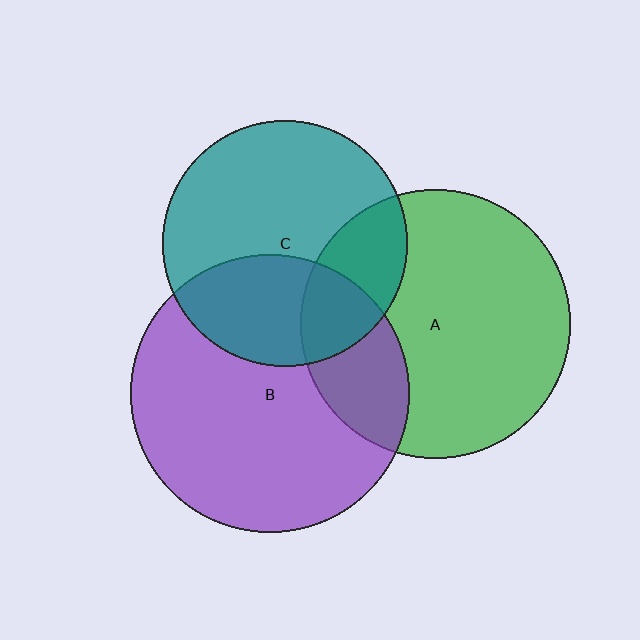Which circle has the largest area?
Circle B (purple).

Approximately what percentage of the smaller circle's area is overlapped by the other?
Approximately 35%.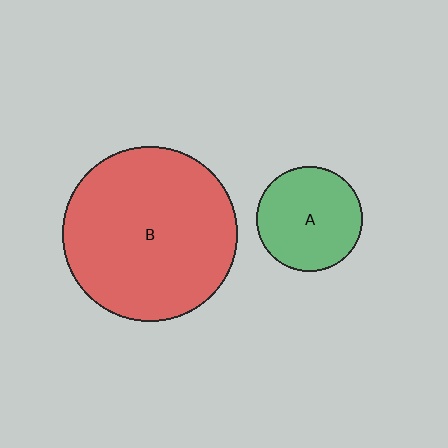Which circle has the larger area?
Circle B (red).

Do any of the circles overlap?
No, none of the circles overlap.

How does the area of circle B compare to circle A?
Approximately 2.8 times.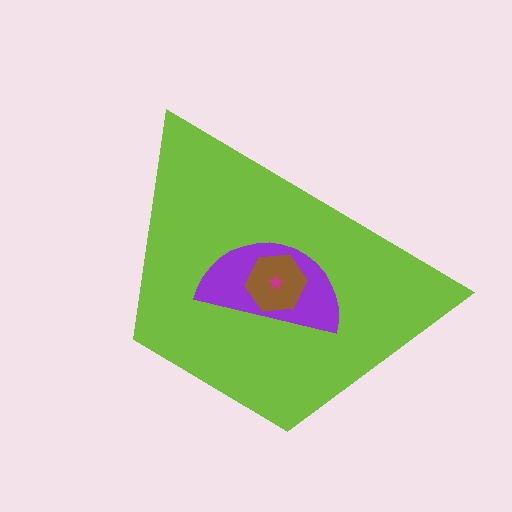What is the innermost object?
The magenta star.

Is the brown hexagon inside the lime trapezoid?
Yes.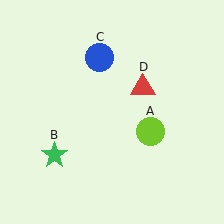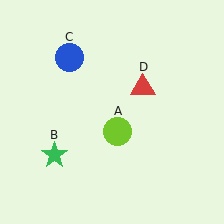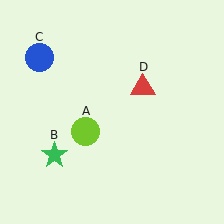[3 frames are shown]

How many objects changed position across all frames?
2 objects changed position: lime circle (object A), blue circle (object C).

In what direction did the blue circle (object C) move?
The blue circle (object C) moved left.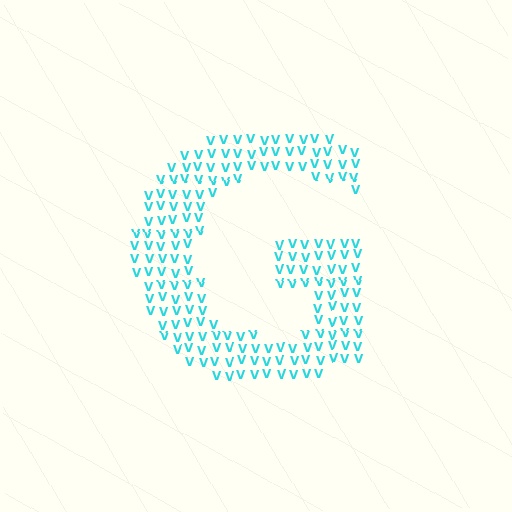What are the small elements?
The small elements are letter V's.